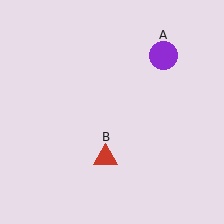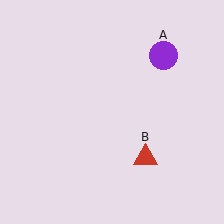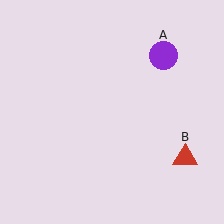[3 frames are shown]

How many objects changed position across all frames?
1 object changed position: red triangle (object B).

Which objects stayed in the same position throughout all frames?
Purple circle (object A) remained stationary.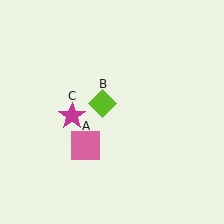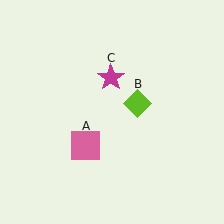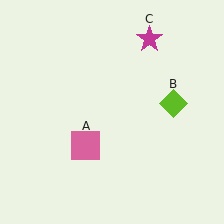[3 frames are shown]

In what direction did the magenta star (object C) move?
The magenta star (object C) moved up and to the right.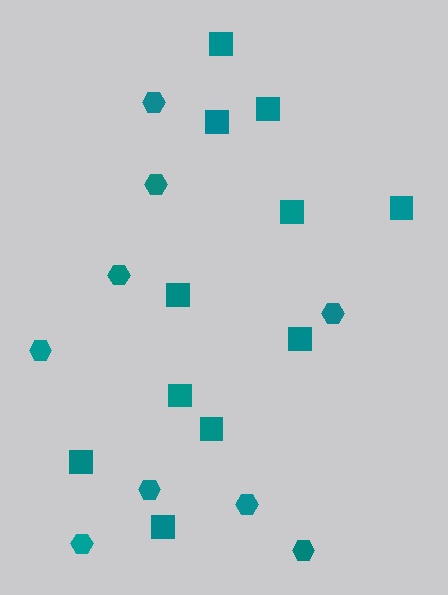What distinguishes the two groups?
There are 2 groups: one group of hexagons (9) and one group of squares (11).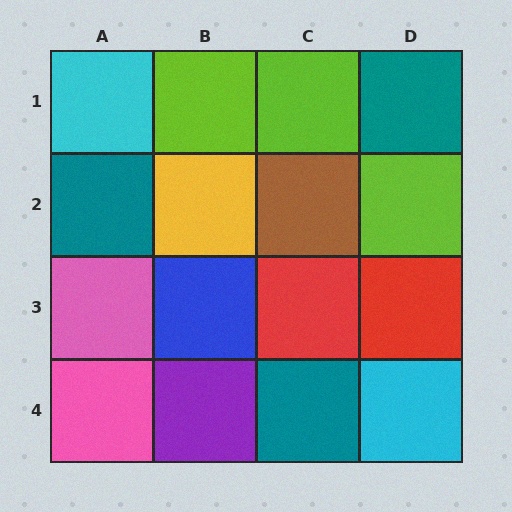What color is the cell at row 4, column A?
Pink.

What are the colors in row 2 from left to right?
Teal, yellow, brown, lime.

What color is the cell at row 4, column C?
Teal.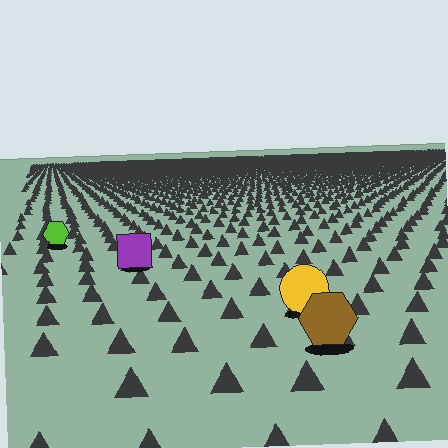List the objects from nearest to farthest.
From nearest to farthest: the brown hexagon, the yellow circle, the purple square, the lime hexagon.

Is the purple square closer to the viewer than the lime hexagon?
Yes. The purple square is closer — you can tell from the texture gradient: the ground texture is coarser near it.